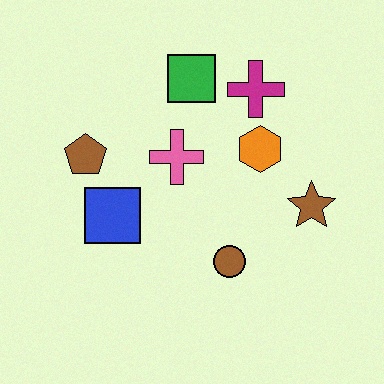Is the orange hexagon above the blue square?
Yes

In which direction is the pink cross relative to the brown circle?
The pink cross is above the brown circle.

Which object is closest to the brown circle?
The brown star is closest to the brown circle.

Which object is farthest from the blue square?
The brown star is farthest from the blue square.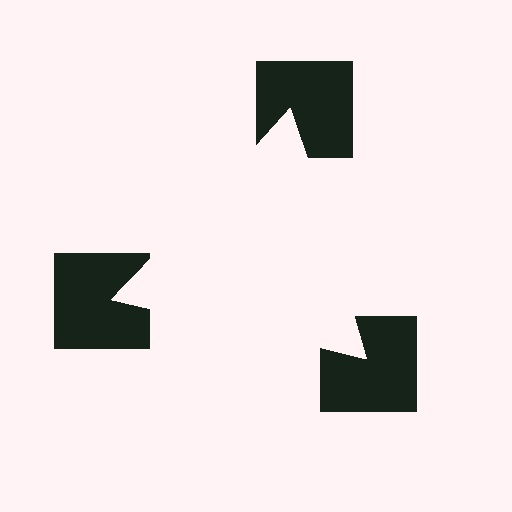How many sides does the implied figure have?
3 sides.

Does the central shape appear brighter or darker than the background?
It typically appears slightly brighter than the background, even though no actual brightness change is drawn.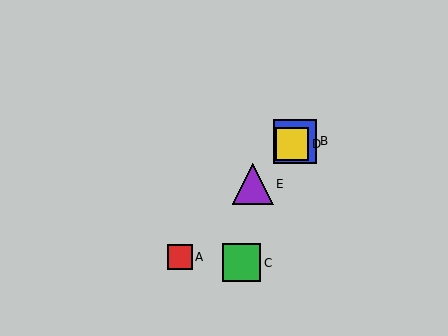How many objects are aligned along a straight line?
4 objects (A, B, D, E) are aligned along a straight line.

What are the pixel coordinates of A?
Object A is at (180, 257).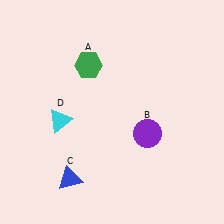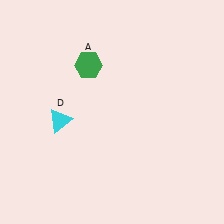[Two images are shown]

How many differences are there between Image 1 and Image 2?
There are 2 differences between the two images.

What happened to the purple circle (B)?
The purple circle (B) was removed in Image 2. It was in the bottom-right area of Image 1.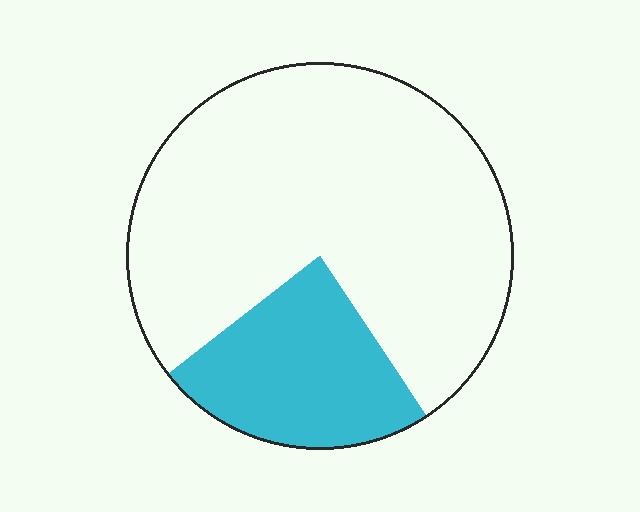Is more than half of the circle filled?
No.